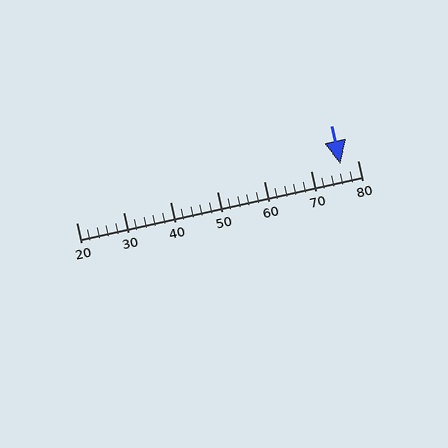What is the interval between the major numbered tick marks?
The major tick marks are spaced 10 units apart.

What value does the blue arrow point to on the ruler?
The blue arrow points to approximately 76.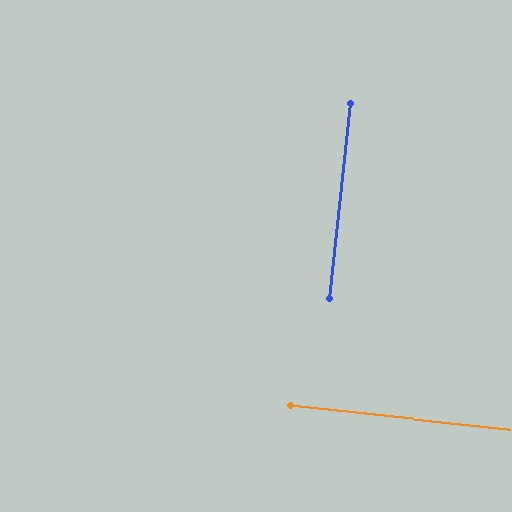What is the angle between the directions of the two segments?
Approximately 90 degrees.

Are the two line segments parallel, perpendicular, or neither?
Perpendicular — they meet at approximately 90°.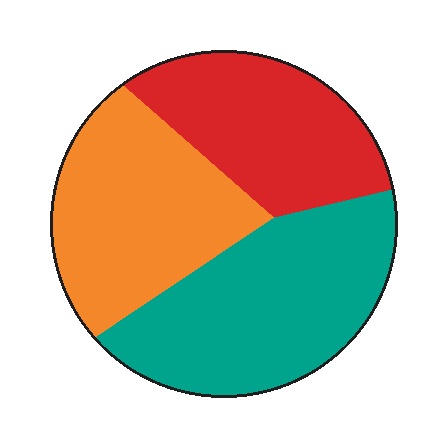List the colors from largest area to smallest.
From largest to smallest: teal, orange, red.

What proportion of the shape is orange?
Orange takes up about one third (1/3) of the shape.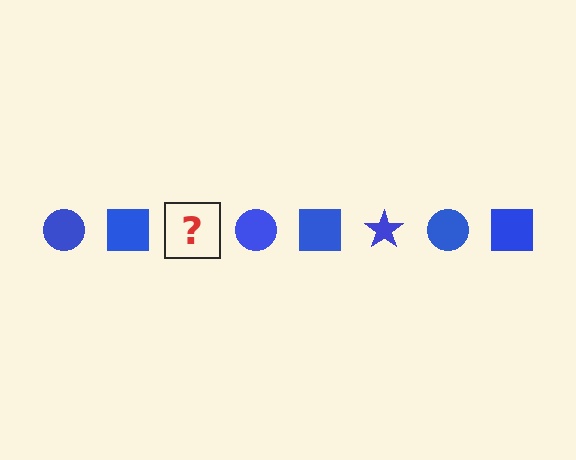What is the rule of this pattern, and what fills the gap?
The rule is that the pattern cycles through circle, square, star shapes in blue. The gap should be filled with a blue star.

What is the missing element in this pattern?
The missing element is a blue star.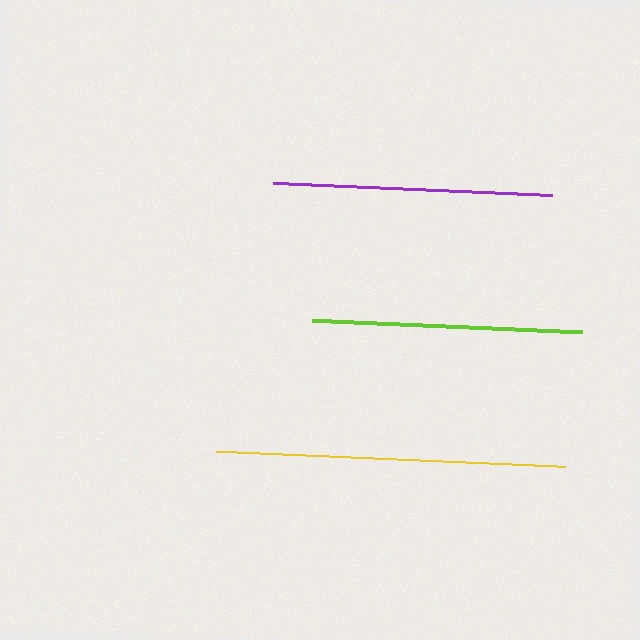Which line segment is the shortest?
The lime line is the shortest at approximately 271 pixels.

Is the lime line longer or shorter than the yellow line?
The yellow line is longer than the lime line.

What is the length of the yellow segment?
The yellow segment is approximately 349 pixels long.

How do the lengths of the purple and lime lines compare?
The purple and lime lines are approximately the same length.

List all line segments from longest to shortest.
From longest to shortest: yellow, purple, lime.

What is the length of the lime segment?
The lime segment is approximately 271 pixels long.